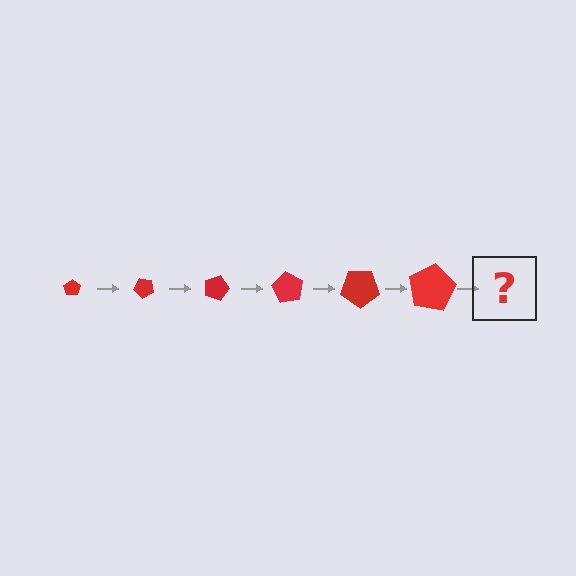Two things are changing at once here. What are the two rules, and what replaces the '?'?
The two rules are that the pentagon grows larger each step and it rotates 45 degrees each step. The '?' should be a pentagon, larger than the previous one and rotated 270 degrees from the start.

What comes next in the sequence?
The next element should be a pentagon, larger than the previous one and rotated 270 degrees from the start.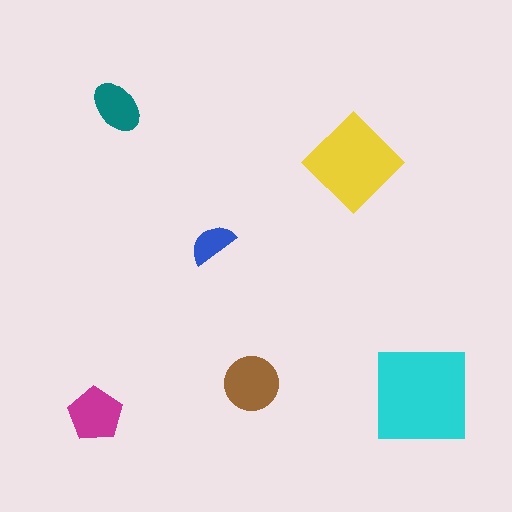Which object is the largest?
The cyan square.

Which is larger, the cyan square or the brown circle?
The cyan square.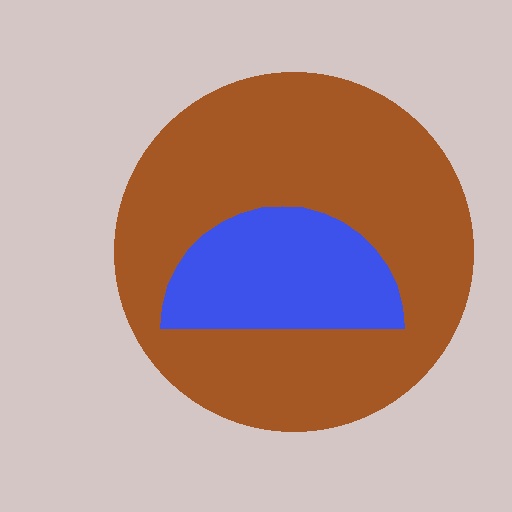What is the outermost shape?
The brown circle.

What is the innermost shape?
The blue semicircle.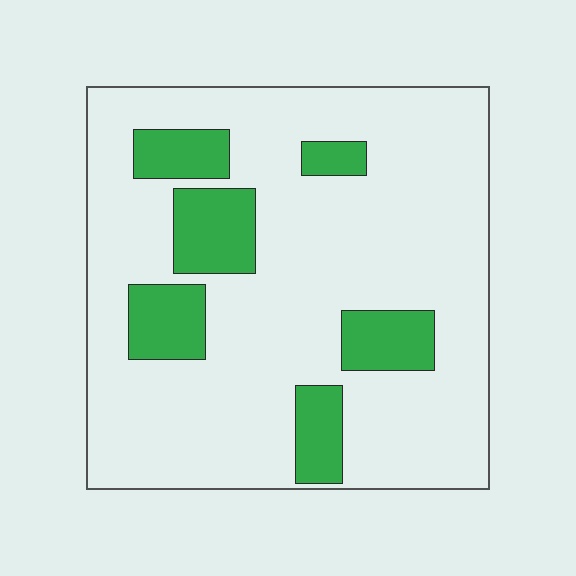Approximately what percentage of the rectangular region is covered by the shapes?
Approximately 20%.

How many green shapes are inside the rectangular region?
6.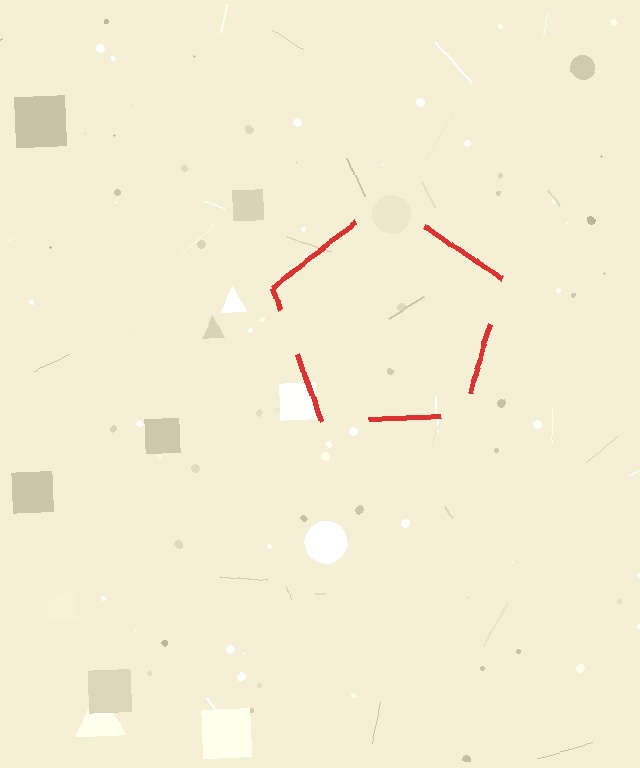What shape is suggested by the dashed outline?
The dashed outline suggests a pentagon.